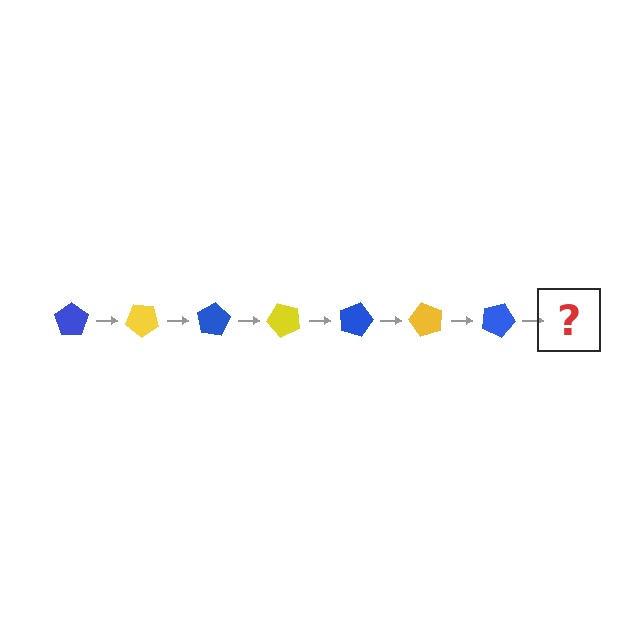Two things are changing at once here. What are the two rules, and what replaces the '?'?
The two rules are that it rotates 40 degrees each step and the color cycles through blue and yellow. The '?' should be a yellow pentagon, rotated 280 degrees from the start.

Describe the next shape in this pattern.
It should be a yellow pentagon, rotated 280 degrees from the start.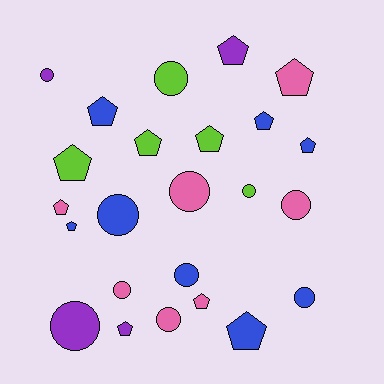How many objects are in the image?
There are 24 objects.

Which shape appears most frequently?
Pentagon, with 13 objects.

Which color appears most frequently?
Blue, with 8 objects.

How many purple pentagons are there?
There are 2 purple pentagons.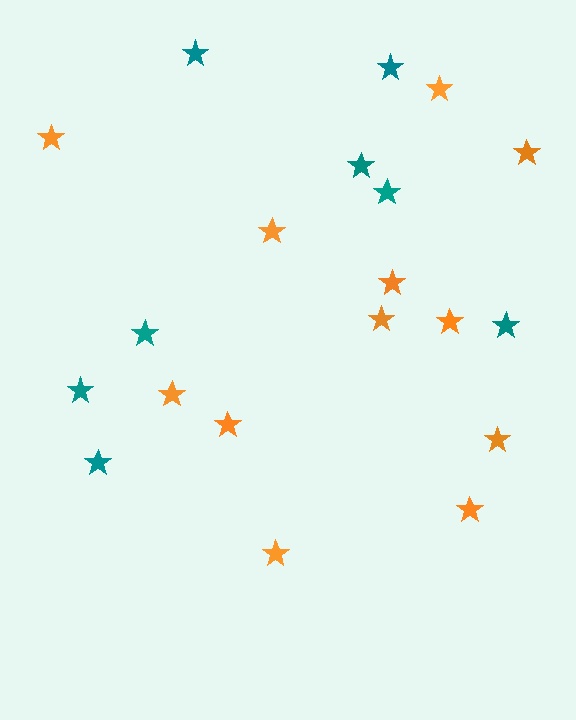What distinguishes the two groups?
There are 2 groups: one group of teal stars (8) and one group of orange stars (12).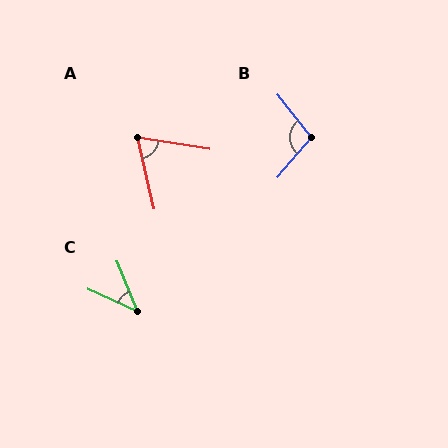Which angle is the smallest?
C, at approximately 44 degrees.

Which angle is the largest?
B, at approximately 101 degrees.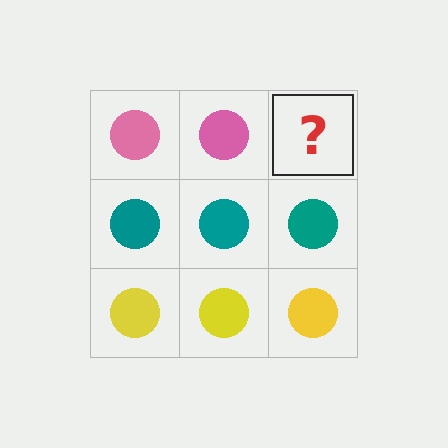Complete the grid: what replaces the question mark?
The question mark should be replaced with a pink circle.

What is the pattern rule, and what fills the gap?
The rule is that each row has a consistent color. The gap should be filled with a pink circle.